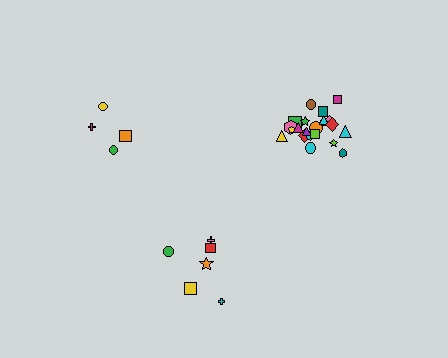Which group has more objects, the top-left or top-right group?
The top-right group.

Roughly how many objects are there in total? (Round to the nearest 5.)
Roughly 30 objects in total.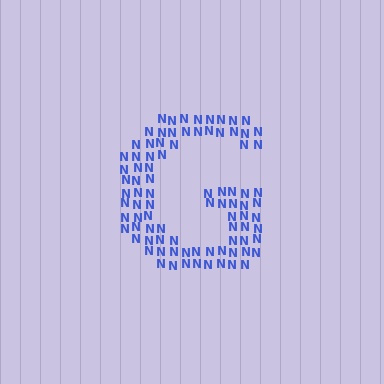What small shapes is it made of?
It is made of small letter N's.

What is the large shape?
The large shape is the letter G.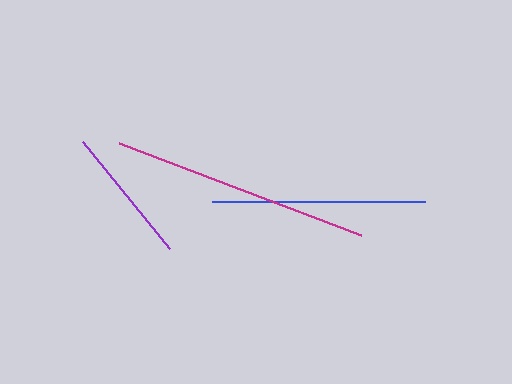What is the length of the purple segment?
The purple segment is approximately 137 pixels long.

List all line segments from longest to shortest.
From longest to shortest: magenta, blue, purple.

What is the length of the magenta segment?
The magenta segment is approximately 259 pixels long.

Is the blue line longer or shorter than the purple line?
The blue line is longer than the purple line.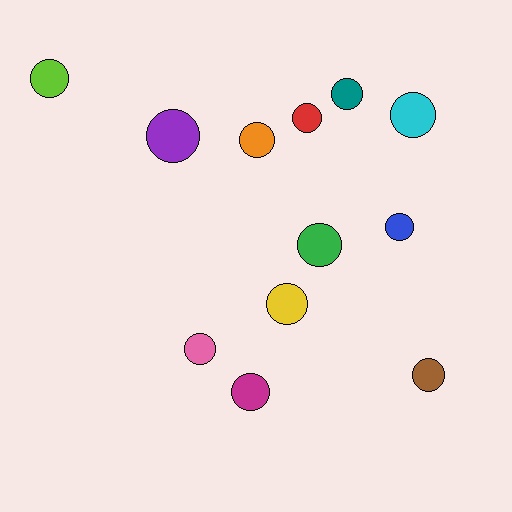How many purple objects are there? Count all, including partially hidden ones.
There is 1 purple object.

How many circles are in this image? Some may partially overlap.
There are 12 circles.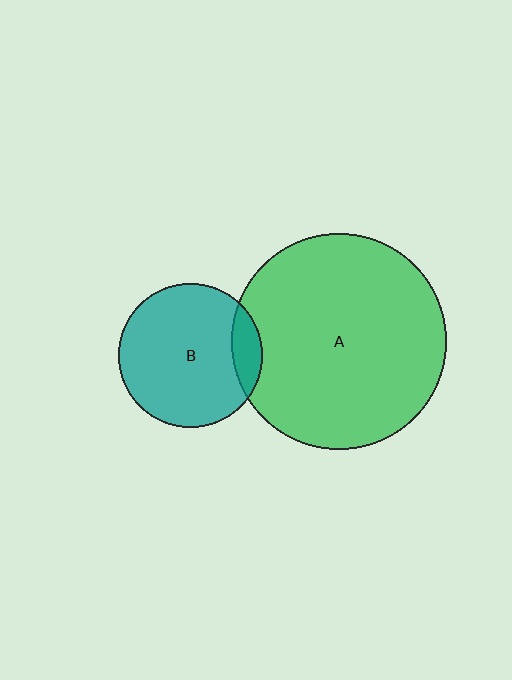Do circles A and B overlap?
Yes.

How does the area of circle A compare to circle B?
Approximately 2.2 times.